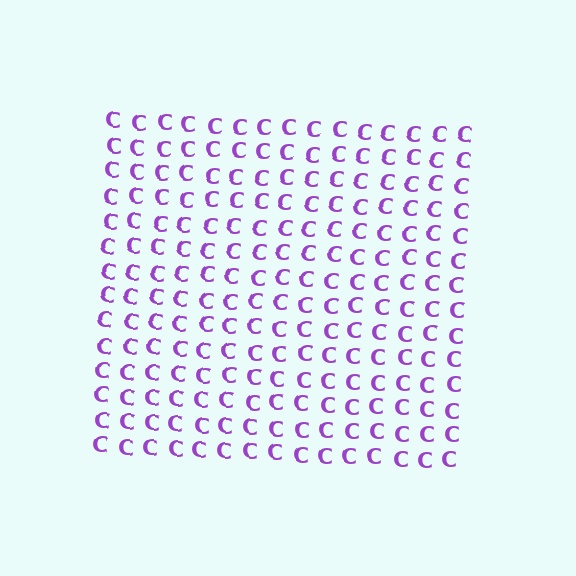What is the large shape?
The large shape is a square.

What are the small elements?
The small elements are letter C's.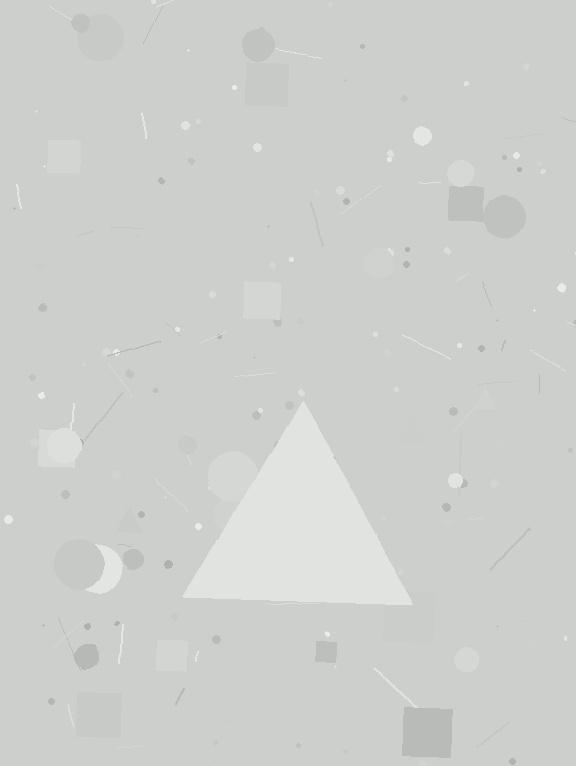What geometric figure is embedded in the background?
A triangle is embedded in the background.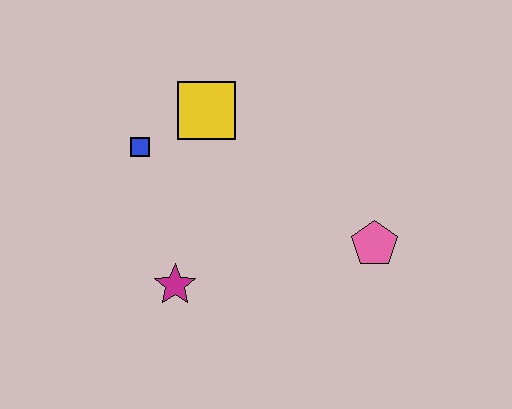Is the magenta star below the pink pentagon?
Yes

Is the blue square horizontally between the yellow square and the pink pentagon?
No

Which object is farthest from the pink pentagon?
The blue square is farthest from the pink pentagon.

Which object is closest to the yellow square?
The blue square is closest to the yellow square.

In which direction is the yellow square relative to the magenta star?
The yellow square is above the magenta star.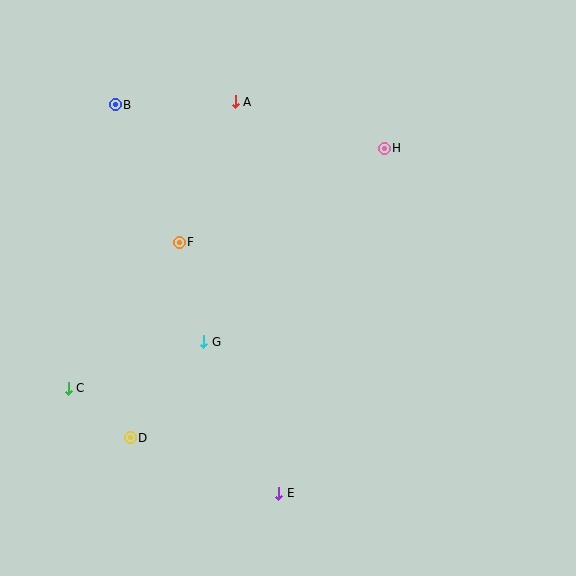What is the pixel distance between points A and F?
The distance between A and F is 151 pixels.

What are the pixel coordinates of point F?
Point F is at (179, 242).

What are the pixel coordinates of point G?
Point G is at (204, 342).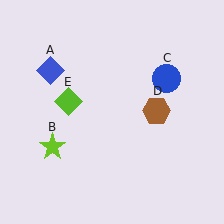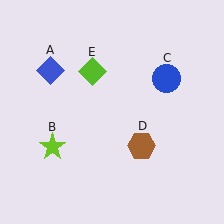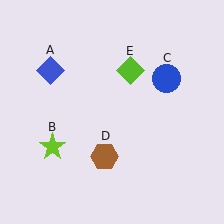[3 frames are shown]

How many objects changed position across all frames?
2 objects changed position: brown hexagon (object D), lime diamond (object E).